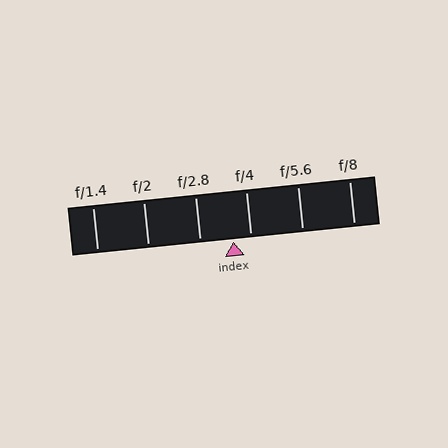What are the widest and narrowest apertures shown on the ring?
The widest aperture shown is f/1.4 and the narrowest is f/8.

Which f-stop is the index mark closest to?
The index mark is closest to f/4.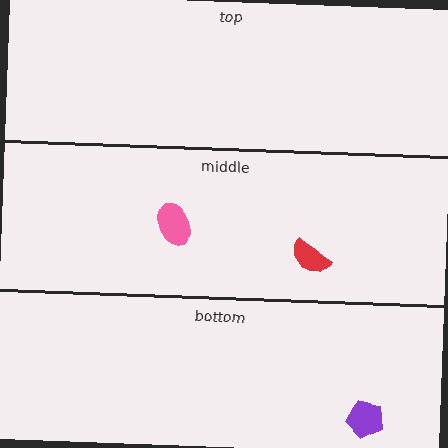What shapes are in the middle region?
The red semicircle, the pink ellipse.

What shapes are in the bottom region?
The purple pentagon.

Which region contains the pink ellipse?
The middle region.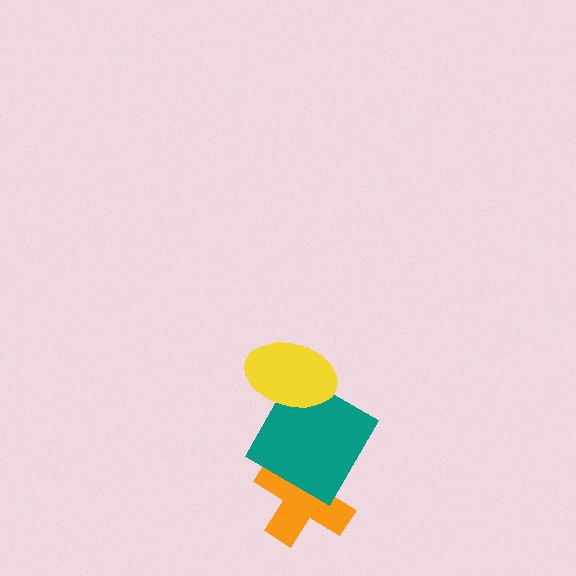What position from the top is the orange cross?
The orange cross is 3rd from the top.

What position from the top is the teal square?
The teal square is 2nd from the top.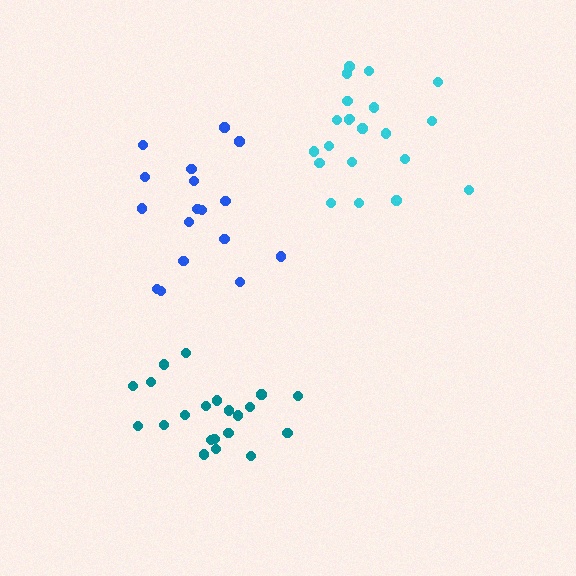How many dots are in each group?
Group 1: 17 dots, Group 2: 21 dots, Group 3: 21 dots (59 total).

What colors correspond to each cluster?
The clusters are colored: blue, teal, cyan.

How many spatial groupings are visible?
There are 3 spatial groupings.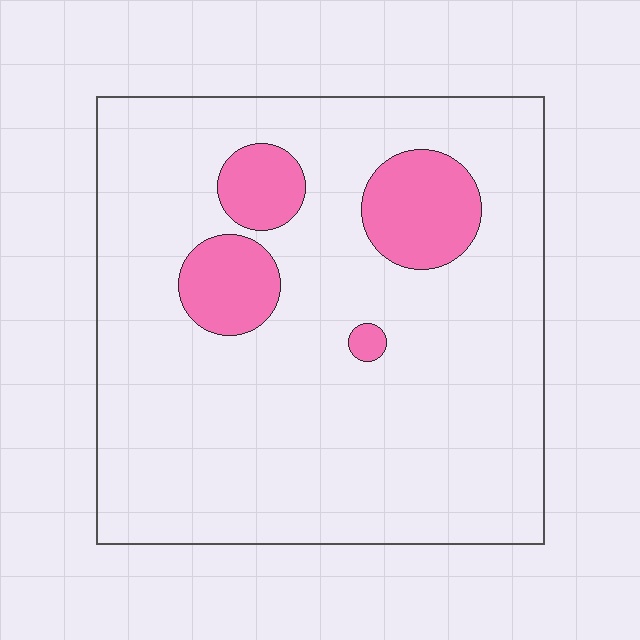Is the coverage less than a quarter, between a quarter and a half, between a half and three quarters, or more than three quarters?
Less than a quarter.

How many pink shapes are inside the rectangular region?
4.